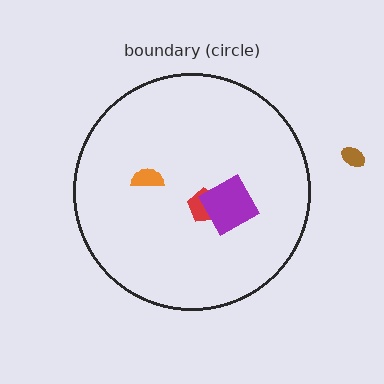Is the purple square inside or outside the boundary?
Inside.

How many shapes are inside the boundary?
3 inside, 1 outside.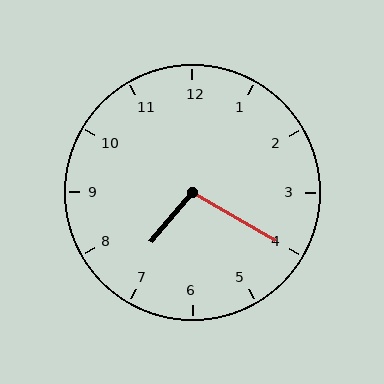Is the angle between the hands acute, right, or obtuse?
It is obtuse.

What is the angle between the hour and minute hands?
Approximately 100 degrees.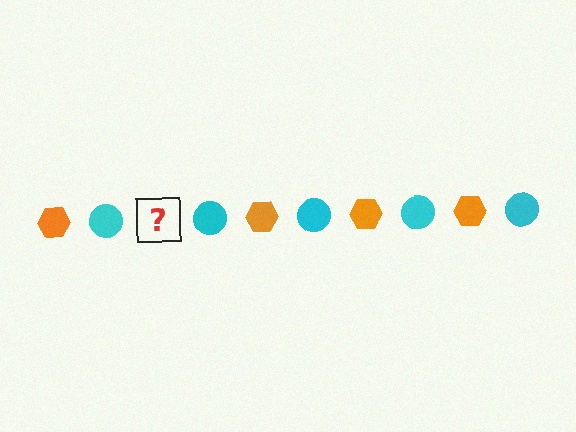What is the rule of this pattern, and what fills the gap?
The rule is that the pattern alternates between orange hexagon and cyan circle. The gap should be filled with an orange hexagon.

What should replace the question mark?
The question mark should be replaced with an orange hexagon.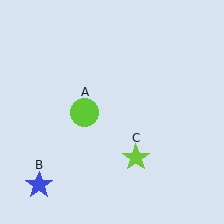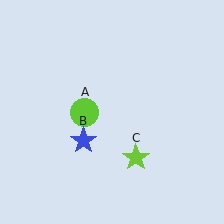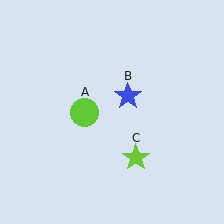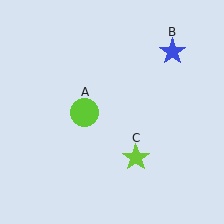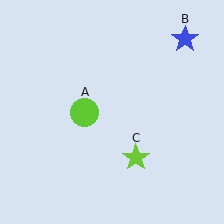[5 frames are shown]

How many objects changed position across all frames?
1 object changed position: blue star (object B).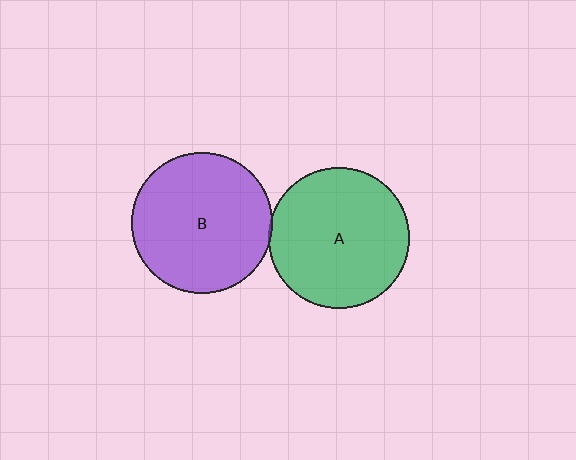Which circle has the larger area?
Circle A (green).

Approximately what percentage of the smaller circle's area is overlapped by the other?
Approximately 5%.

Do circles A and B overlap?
Yes.